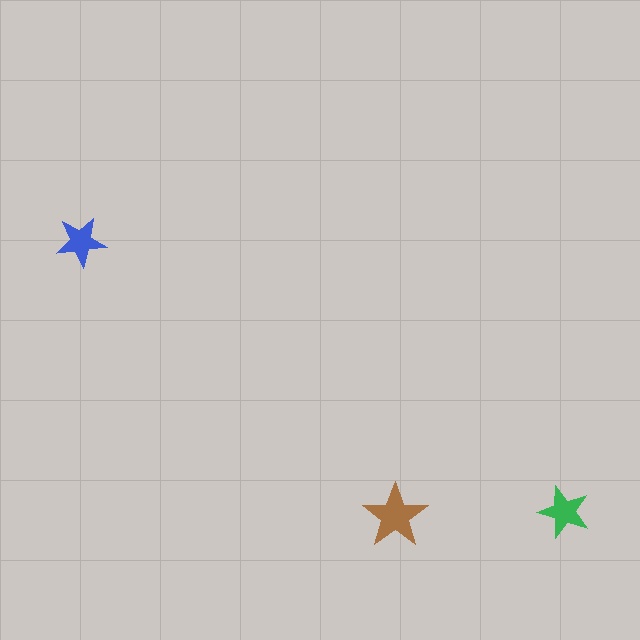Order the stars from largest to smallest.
the brown one, the green one, the blue one.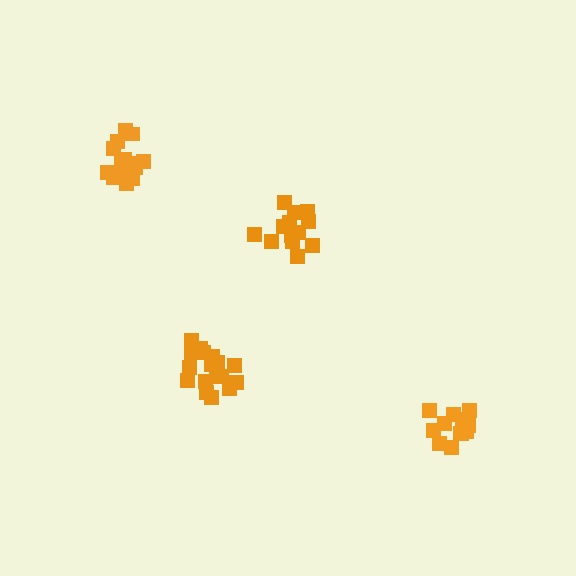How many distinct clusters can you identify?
There are 4 distinct clusters.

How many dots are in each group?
Group 1: 13 dots, Group 2: 17 dots, Group 3: 14 dots, Group 4: 13 dots (57 total).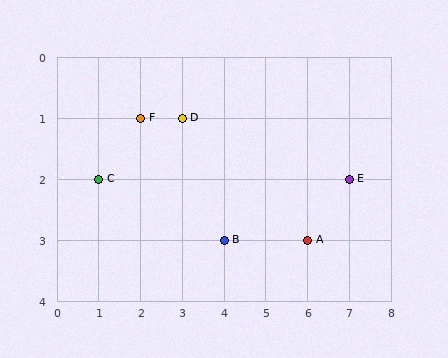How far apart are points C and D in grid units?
Points C and D are 2 columns and 1 row apart (about 2.2 grid units diagonally).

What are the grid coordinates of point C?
Point C is at grid coordinates (1, 2).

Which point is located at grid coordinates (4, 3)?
Point B is at (4, 3).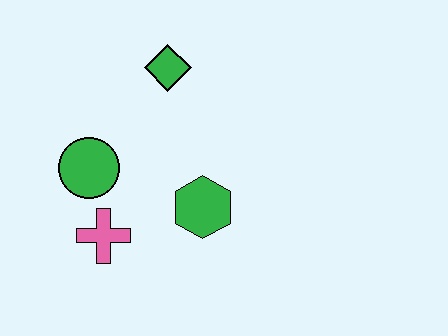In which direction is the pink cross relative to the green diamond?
The pink cross is below the green diamond.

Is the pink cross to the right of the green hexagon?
No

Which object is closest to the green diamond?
The green circle is closest to the green diamond.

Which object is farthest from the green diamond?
The pink cross is farthest from the green diamond.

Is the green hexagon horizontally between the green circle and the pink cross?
No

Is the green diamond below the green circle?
No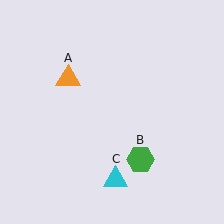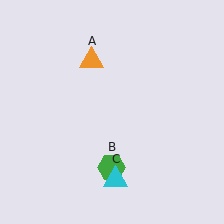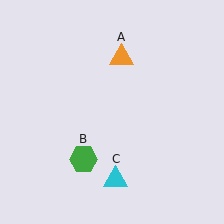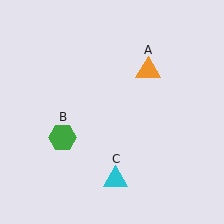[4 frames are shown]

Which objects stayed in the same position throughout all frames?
Cyan triangle (object C) remained stationary.